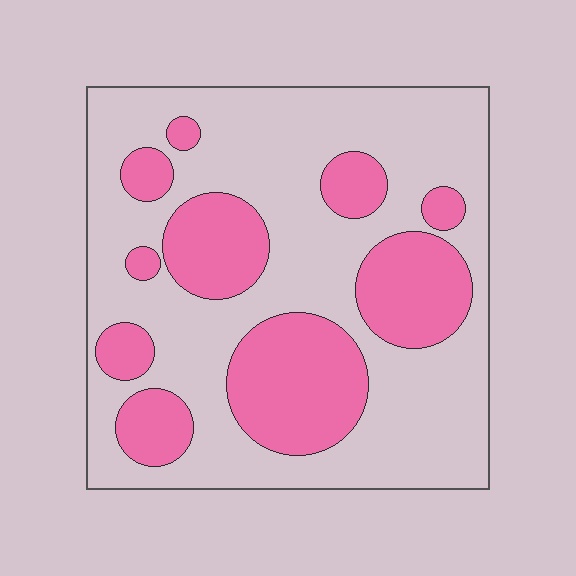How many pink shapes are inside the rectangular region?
10.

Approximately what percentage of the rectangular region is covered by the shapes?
Approximately 35%.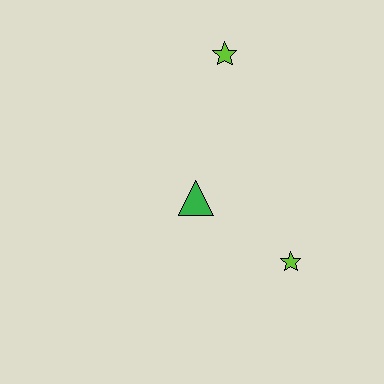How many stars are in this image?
There are 2 stars.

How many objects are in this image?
There are 3 objects.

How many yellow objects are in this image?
There are no yellow objects.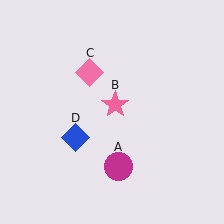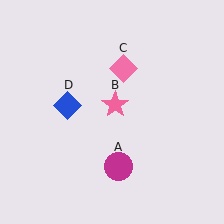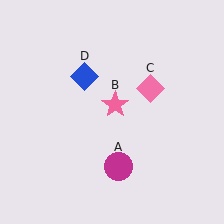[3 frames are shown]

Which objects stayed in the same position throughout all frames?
Magenta circle (object A) and pink star (object B) remained stationary.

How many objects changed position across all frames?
2 objects changed position: pink diamond (object C), blue diamond (object D).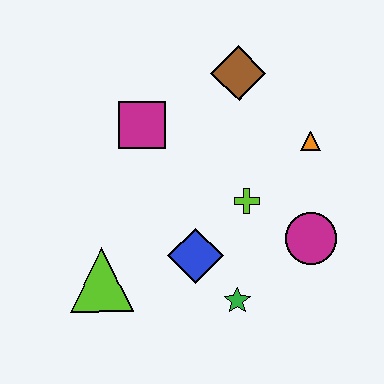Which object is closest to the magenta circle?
The lime cross is closest to the magenta circle.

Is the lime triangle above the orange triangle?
No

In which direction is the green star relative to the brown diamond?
The green star is below the brown diamond.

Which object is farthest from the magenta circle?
The lime triangle is farthest from the magenta circle.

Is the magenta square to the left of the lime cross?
Yes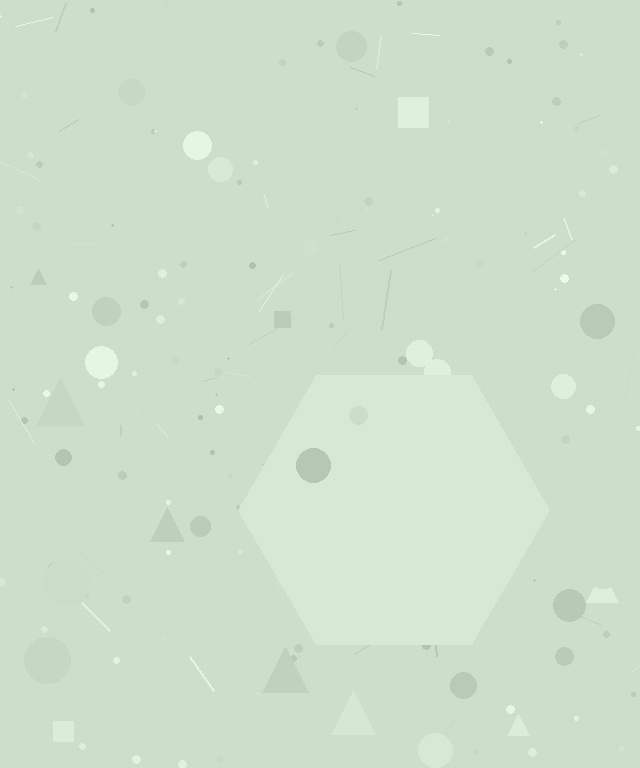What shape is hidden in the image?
A hexagon is hidden in the image.